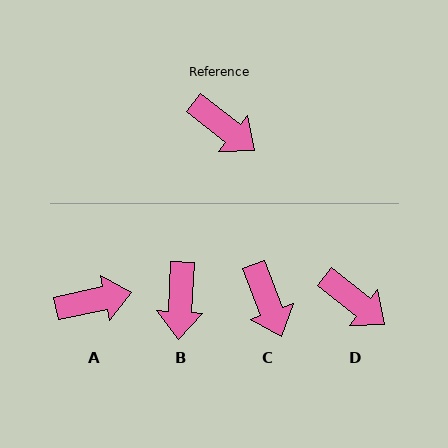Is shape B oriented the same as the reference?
No, it is off by about 55 degrees.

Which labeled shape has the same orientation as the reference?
D.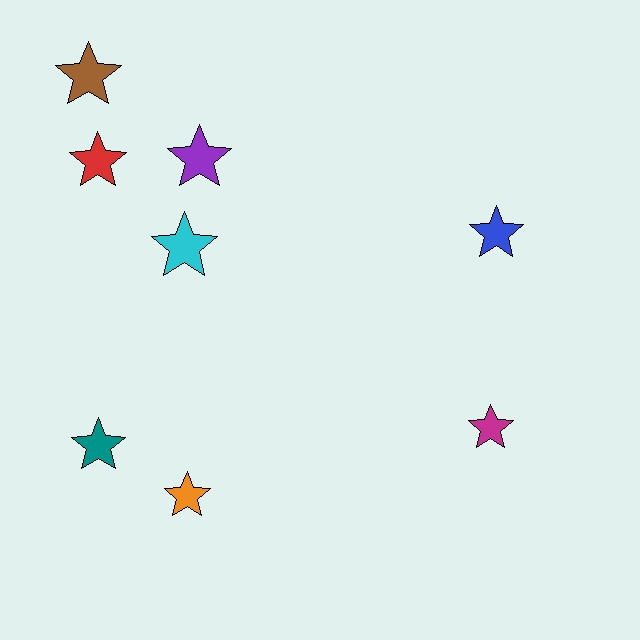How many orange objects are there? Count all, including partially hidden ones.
There is 1 orange object.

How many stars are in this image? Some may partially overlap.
There are 8 stars.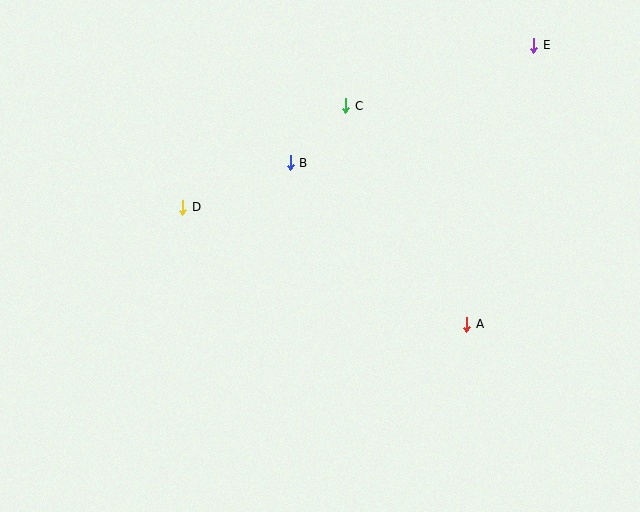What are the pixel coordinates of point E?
Point E is at (534, 45).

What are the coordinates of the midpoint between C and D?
The midpoint between C and D is at (264, 157).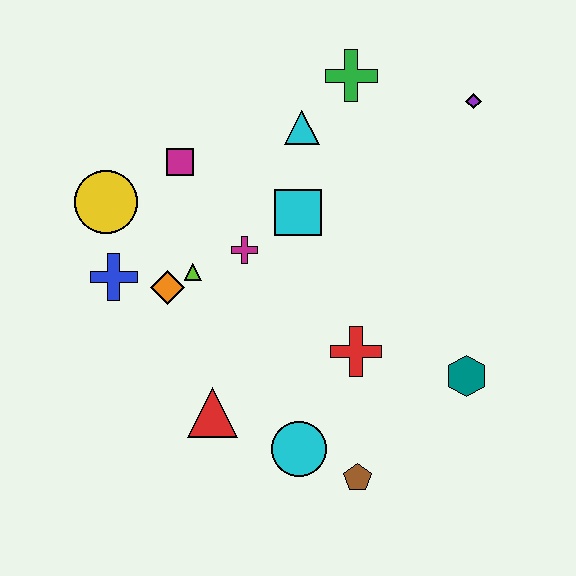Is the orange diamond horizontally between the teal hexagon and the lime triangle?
No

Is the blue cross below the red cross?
No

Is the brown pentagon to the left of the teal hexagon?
Yes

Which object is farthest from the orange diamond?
The purple diamond is farthest from the orange diamond.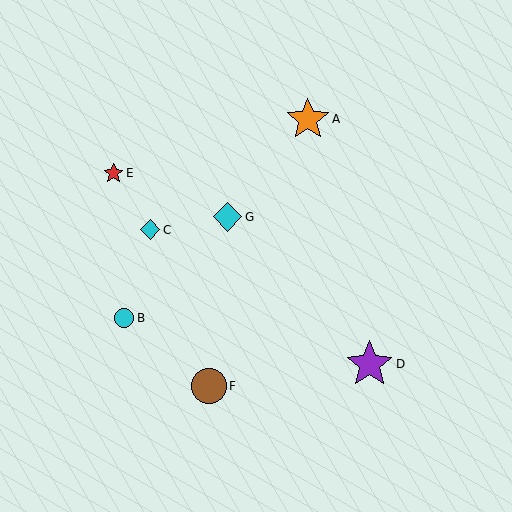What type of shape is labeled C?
Shape C is a cyan diamond.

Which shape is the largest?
The purple star (labeled D) is the largest.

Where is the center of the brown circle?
The center of the brown circle is at (209, 386).